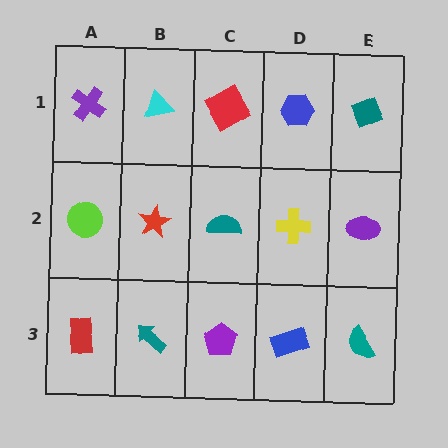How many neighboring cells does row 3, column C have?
3.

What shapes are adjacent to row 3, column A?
A lime circle (row 2, column A), a teal arrow (row 3, column B).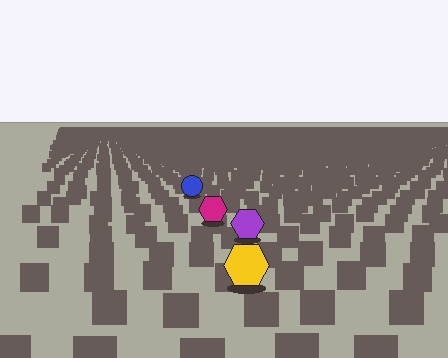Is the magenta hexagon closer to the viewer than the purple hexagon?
No. The purple hexagon is closer — you can tell from the texture gradient: the ground texture is coarser near it.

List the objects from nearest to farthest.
From nearest to farthest: the yellow hexagon, the purple hexagon, the magenta hexagon, the blue circle.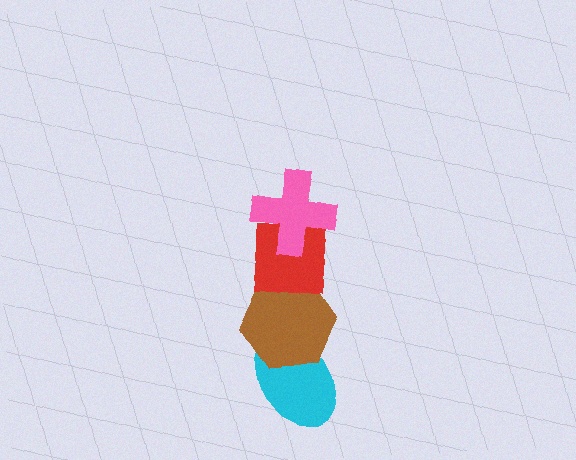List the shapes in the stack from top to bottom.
From top to bottom: the pink cross, the red square, the brown hexagon, the cyan ellipse.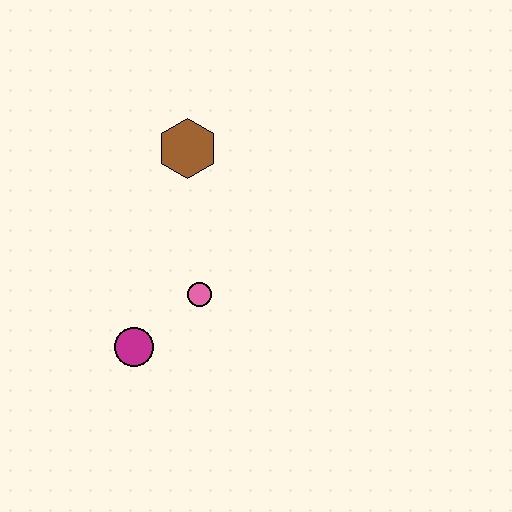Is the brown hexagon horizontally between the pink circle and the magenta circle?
Yes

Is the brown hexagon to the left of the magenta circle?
No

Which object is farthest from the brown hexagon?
The magenta circle is farthest from the brown hexagon.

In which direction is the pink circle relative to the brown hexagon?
The pink circle is below the brown hexagon.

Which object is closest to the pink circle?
The magenta circle is closest to the pink circle.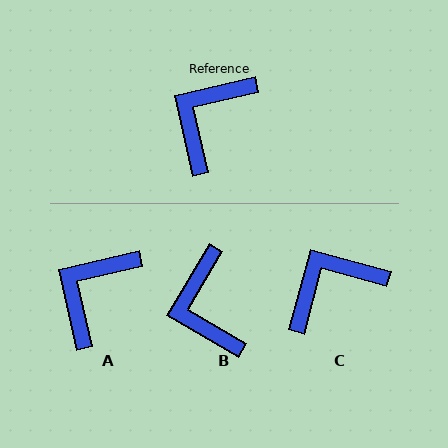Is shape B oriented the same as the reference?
No, it is off by about 47 degrees.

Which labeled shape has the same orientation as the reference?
A.